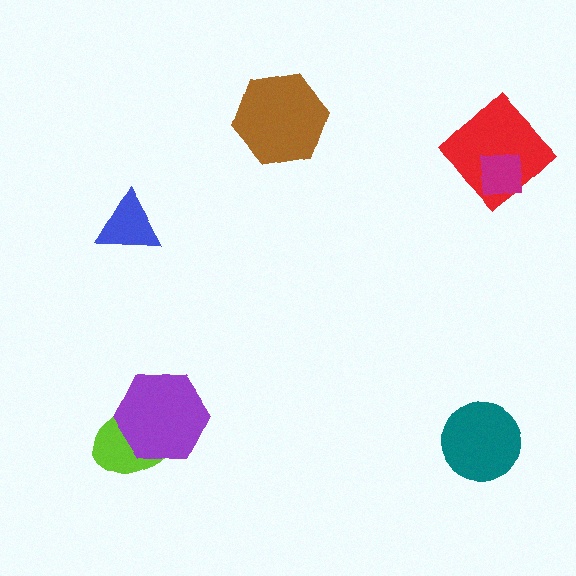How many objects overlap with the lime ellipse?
1 object overlaps with the lime ellipse.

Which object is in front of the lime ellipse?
The purple hexagon is in front of the lime ellipse.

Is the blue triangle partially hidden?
No, no other shape covers it.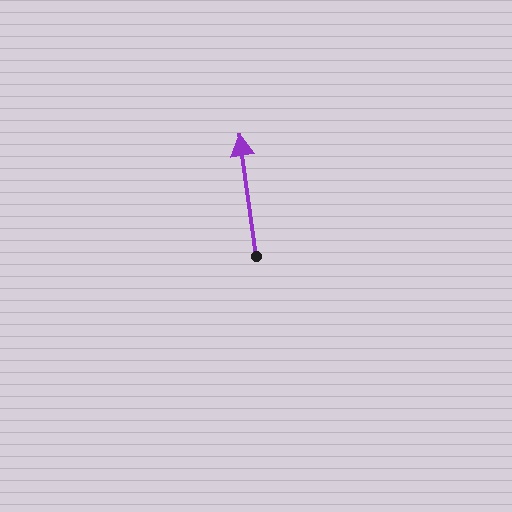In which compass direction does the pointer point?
North.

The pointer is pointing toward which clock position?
Roughly 12 o'clock.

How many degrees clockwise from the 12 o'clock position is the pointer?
Approximately 352 degrees.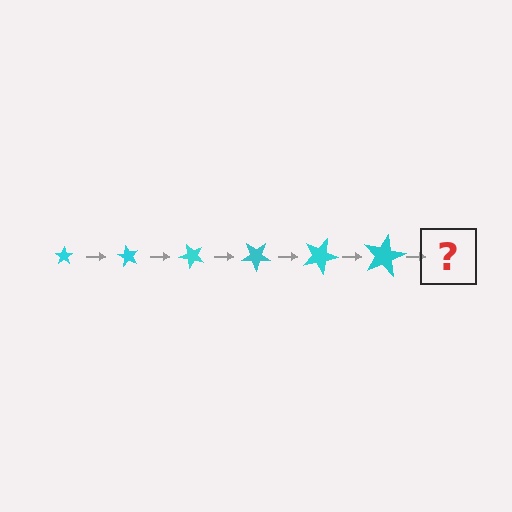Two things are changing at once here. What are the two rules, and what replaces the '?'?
The two rules are that the star grows larger each step and it rotates 60 degrees each step. The '?' should be a star, larger than the previous one and rotated 360 degrees from the start.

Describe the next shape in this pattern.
It should be a star, larger than the previous one and rotated 360 degrees from the start.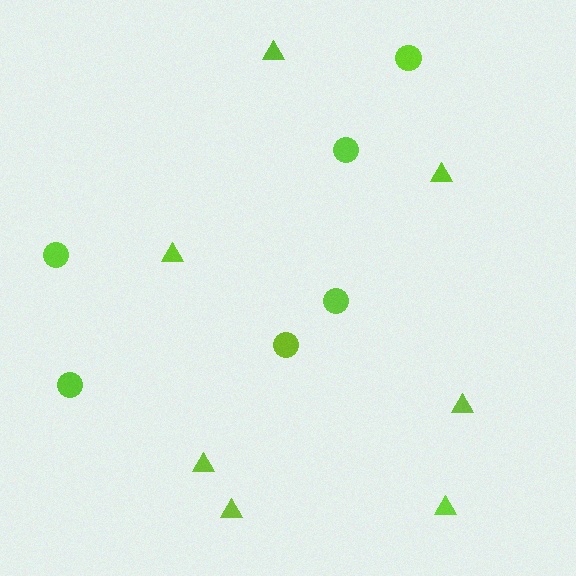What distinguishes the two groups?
There are 2 groups: one group of triangles (7) and one group of circles (6).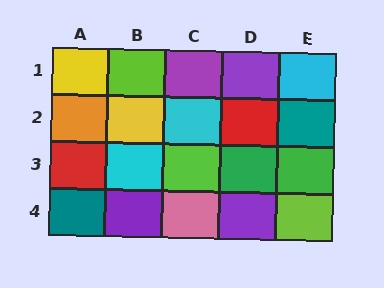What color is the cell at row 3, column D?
Green.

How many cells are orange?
1 cell is orange.